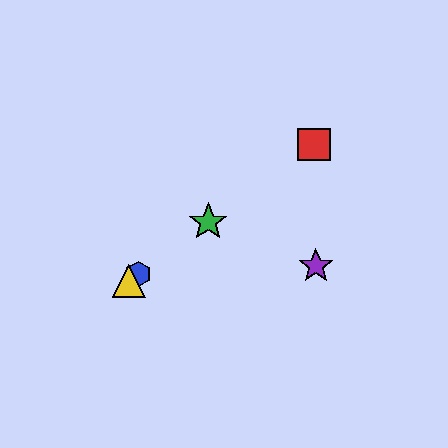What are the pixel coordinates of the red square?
The red square is at (314, 144).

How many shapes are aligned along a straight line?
4 shapes (the red square, the blue hexagon, the green star, the yellow triangle) are aligned along a straight line.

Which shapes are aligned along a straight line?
The red square, the blue hexagon, the green star, the yellow triangle are aligned along a straight line.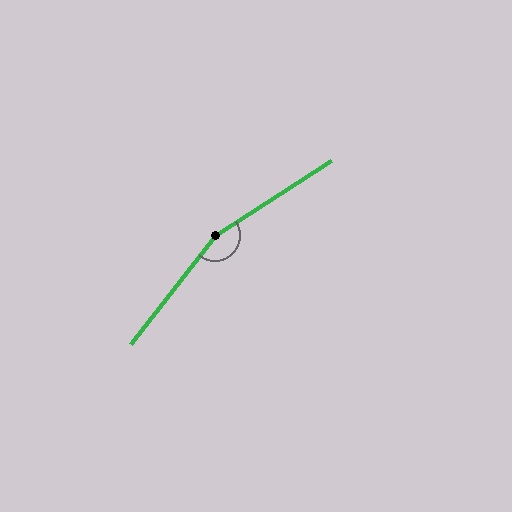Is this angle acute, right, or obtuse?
It is obtuse.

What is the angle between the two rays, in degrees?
Approximately 161 degrees.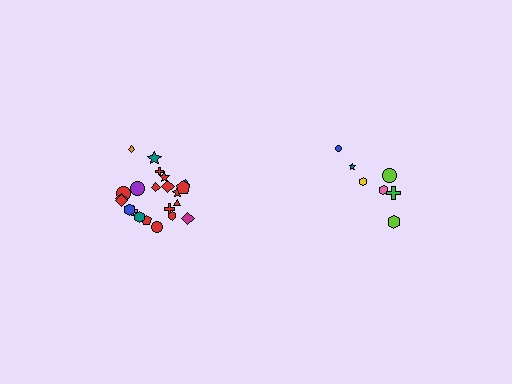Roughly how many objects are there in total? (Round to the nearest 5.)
Roughly 30 objects in total.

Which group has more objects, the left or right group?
The left group.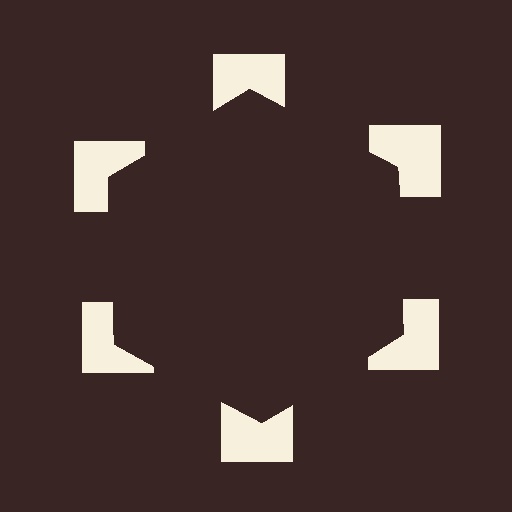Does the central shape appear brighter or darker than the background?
It typically appears slightly darker than the background, even though no actual brightness change is drawn.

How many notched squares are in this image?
There are 6 — one at each vertex of the illusory hexagon.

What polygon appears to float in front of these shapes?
An illusory hexagon — its edges are inferred from the aligned wedge cuts in the notched squares, not physically drawn.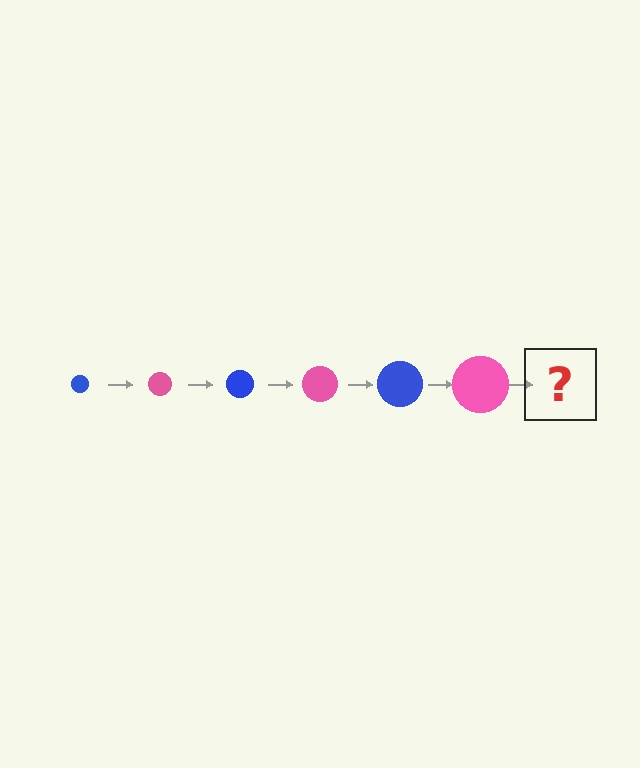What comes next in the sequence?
The next element should be a blue circle, larger than the previous one.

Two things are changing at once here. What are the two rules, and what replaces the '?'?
The two rules are that the circle grows larger each step and the color cycles through blue and pink. The '?' should be a blue circle, larger than the previous one.